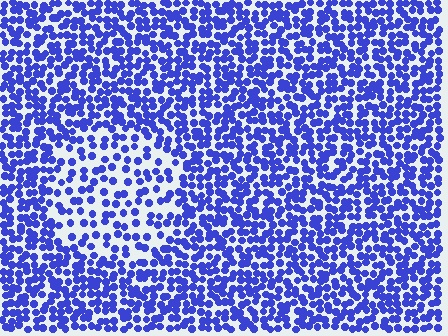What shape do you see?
I see a circle.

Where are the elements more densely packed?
The elements are more densely packed outside the circle boundary.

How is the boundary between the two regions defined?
The boundary is defined by a change in element density (approximately 1.9x ratio). All elements are the same color, size, and shape.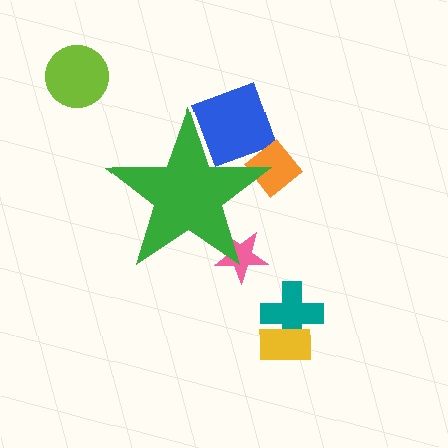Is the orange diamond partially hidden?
Yes, the orange diamond is partially hidden behind the green star.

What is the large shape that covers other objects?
A green star.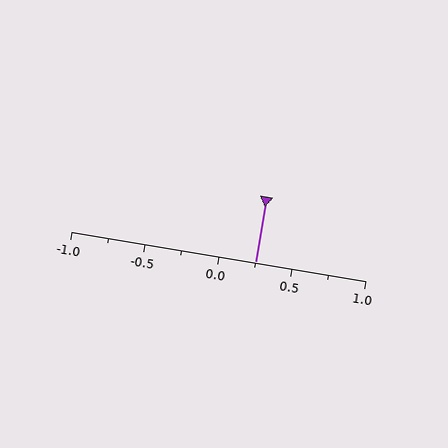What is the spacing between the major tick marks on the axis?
The major ticks are spaced 0.5 apart.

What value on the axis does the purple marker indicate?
The marker indicates approximately 0.25.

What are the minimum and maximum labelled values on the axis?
The axis runs from -1.0 to 1.0.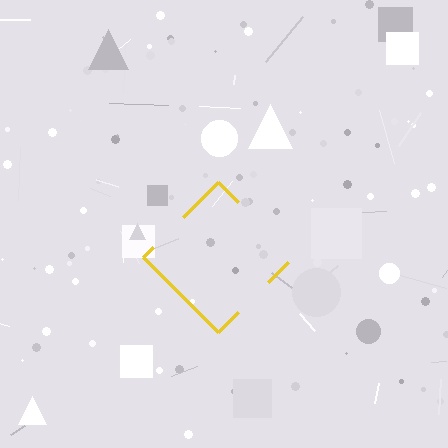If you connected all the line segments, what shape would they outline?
They would outline a diamond.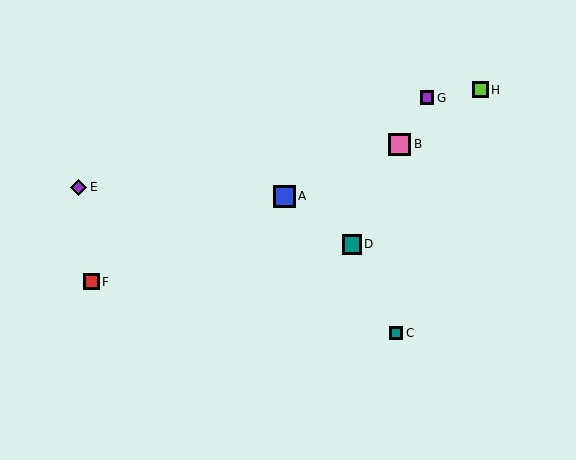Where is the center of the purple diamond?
The center of the purple diamond is at (79, 187).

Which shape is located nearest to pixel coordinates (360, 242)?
The teal square (labeled D) at (352, 244) is nearest to that location.